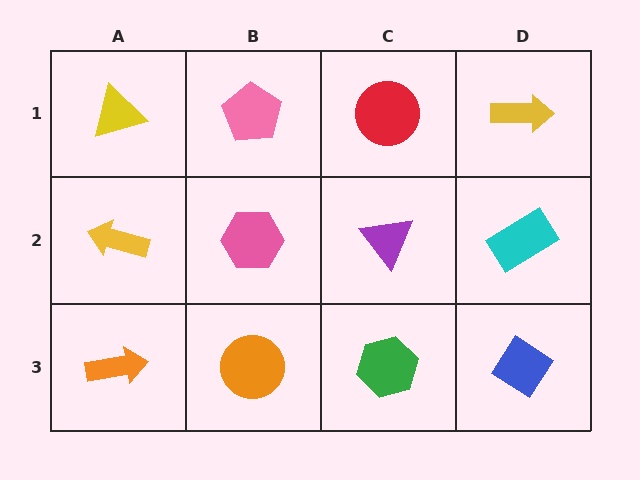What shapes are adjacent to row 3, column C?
A purple triangle (row 2, column C), an orange circle (row 3, column B), a blue diamond (row 3, column D).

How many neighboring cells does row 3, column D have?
2.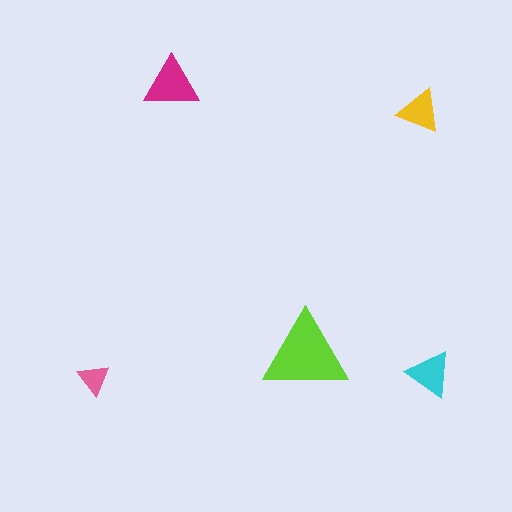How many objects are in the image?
There are 5 objects in the image.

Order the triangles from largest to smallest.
the lime one, the magenta one, the cyan one, the yellow one, the pink one.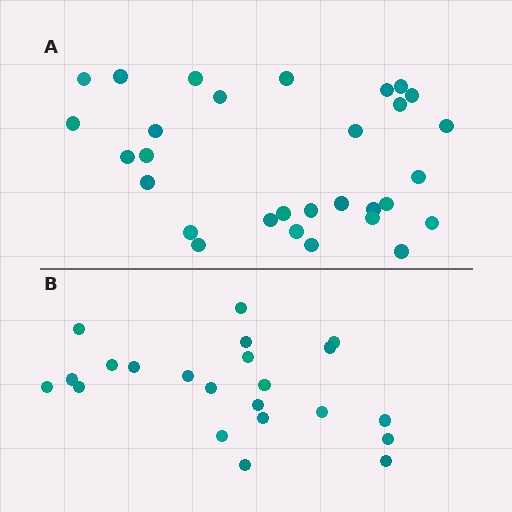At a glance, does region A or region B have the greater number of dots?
Region A (the top region) has more dots.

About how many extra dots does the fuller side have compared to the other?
Region A has roughly 8 or so more dots than region B.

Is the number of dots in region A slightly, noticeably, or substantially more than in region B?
Region A has noticeably more, but not dramatically so. The ratio is roughly 1.4 to 1.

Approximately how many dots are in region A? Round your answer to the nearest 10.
About 30 dots.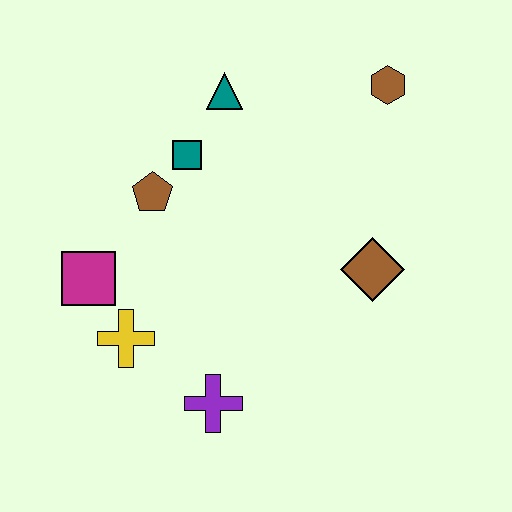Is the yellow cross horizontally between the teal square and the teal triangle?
No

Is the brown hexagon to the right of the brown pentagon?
Yes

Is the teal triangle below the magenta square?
No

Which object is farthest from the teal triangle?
The purple cross is farthest from the teal triangle.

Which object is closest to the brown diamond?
The brown hexagon is closest to the brown diamond.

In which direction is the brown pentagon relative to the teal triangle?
The brown pentagon is below the teal triangle.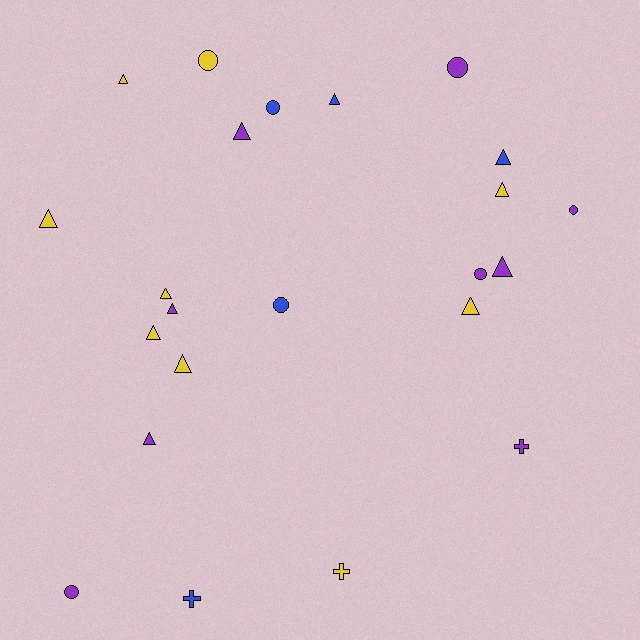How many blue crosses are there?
There is 1 blue cross.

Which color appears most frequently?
Purple, with 9 objects.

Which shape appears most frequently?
Triangle, with 13 objects.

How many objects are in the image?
There are 23 objects.